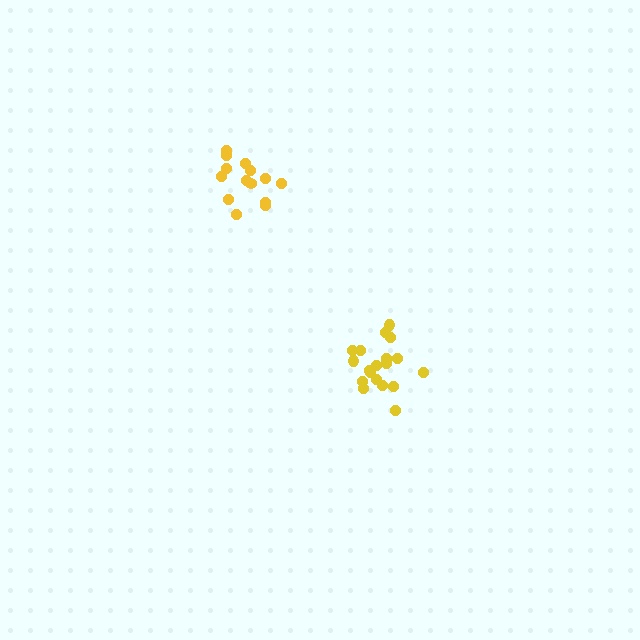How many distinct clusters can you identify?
There are 2 distinct clusters.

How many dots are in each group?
Group 1: 14 dots, Group 2: 19 dots (33 total).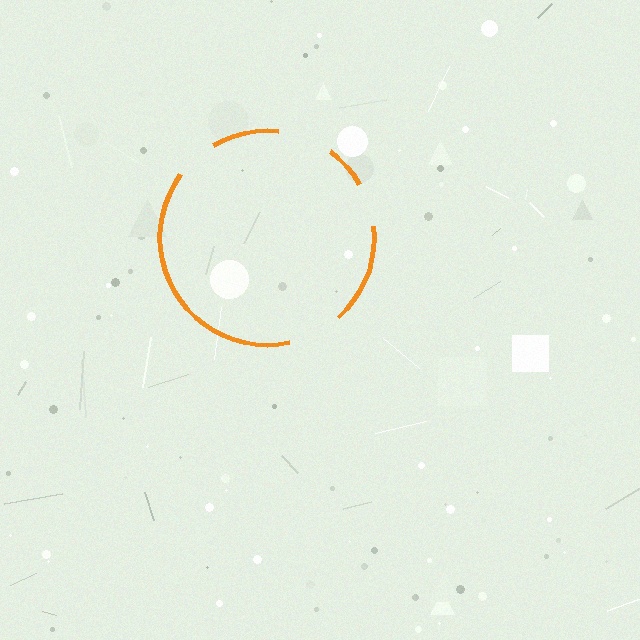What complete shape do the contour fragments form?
The contour fragments form a circle.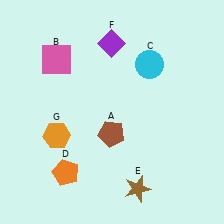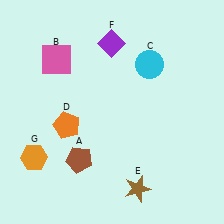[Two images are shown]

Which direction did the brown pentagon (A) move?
The brown pentagon (A) moved left.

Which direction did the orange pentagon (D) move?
The orange pentagon (D) moved up.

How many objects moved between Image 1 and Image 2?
3 objects moved between the two images.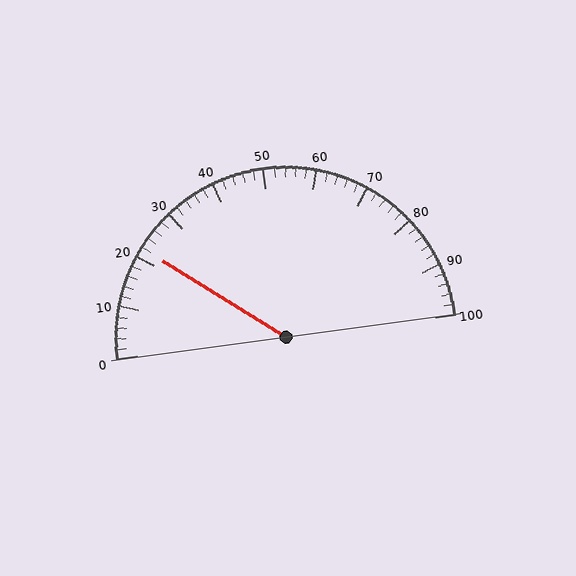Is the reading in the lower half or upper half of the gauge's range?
The reading is in the lower half of the range (0 to 100).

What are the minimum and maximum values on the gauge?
The gauge ranges from 0 to 100.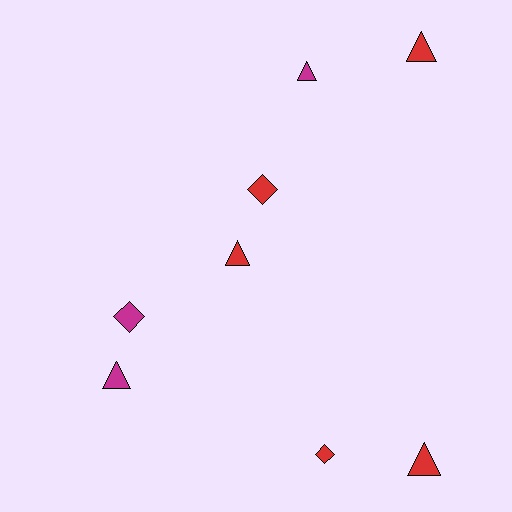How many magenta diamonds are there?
There is 1 magenta diamond.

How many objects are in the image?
There are 8 objects.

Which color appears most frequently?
Red, with 5 objects.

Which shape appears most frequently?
Triangle, with 5 objects.